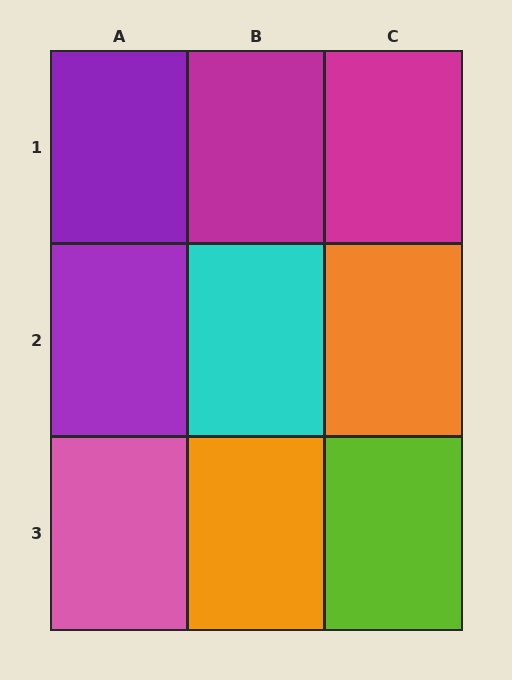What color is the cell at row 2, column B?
Cyan.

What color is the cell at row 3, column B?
Orange.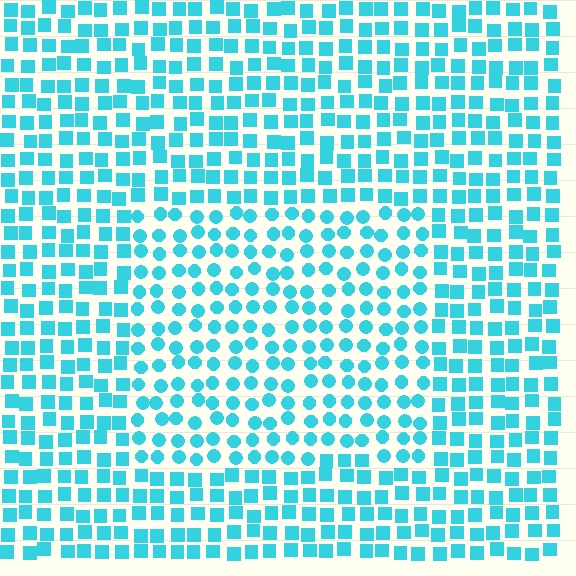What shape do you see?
I see a rectangle.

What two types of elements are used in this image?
The image uses circles inside the rectangle region and squares outside it.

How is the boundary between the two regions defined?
The boundary is defined by a change in element shape: circles inside vs. squares outside. All elements share the same color and spacing.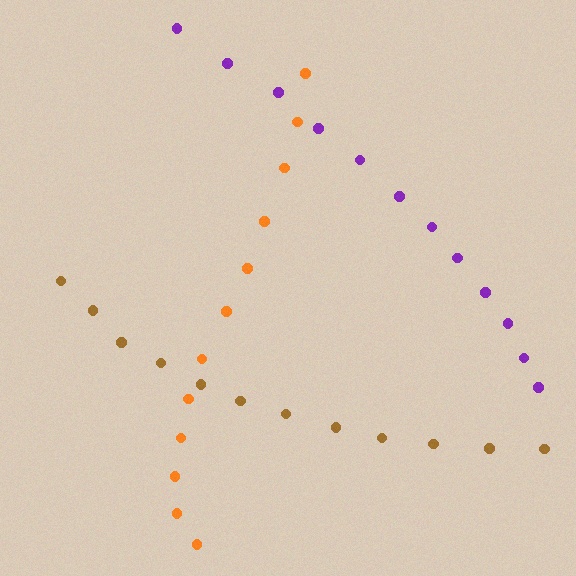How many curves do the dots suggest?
There are 3 distinct paths.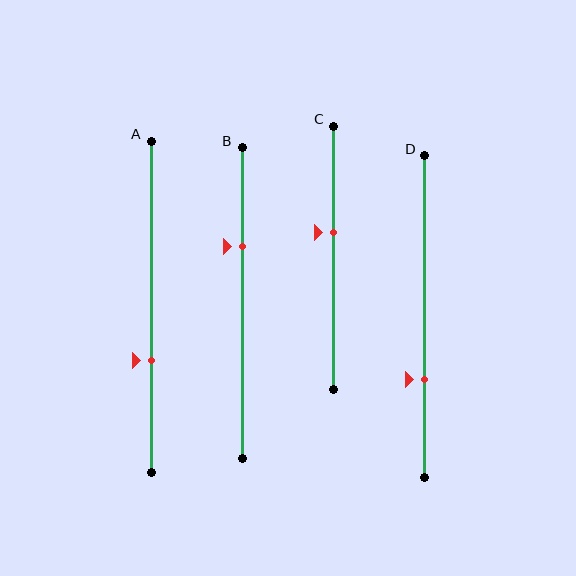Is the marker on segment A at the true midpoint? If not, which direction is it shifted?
No, the marker on segment A is shifted downward by about 16% of the segment length.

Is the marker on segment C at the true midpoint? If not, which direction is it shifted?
No, the marker on segment C is shifted upward by about 10% of the segment length.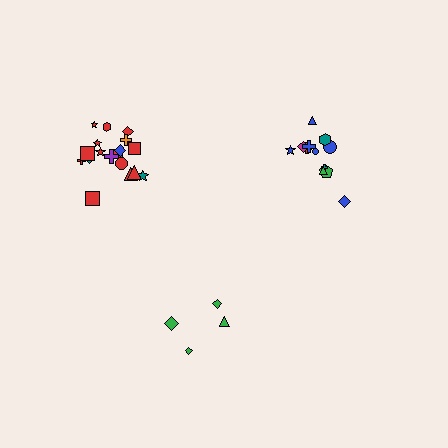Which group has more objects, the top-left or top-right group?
The top-left group.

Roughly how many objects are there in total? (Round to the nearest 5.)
Roughly 35 objects in total.